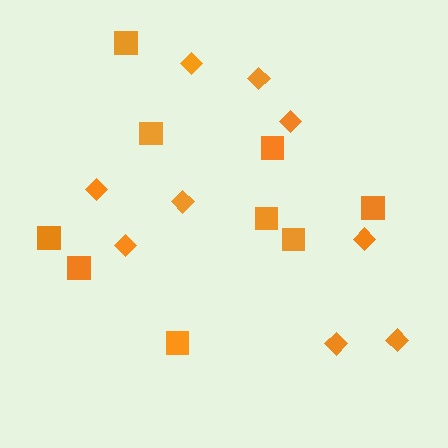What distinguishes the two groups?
There are 2 groups: one group of diamonds (9) and one group of squares (9).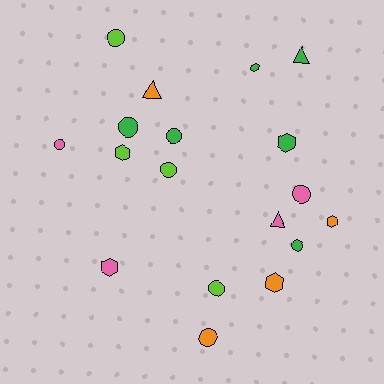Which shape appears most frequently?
Circle, with 9 objects.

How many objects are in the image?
There are 18 objects.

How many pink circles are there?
There are 2 pink circles.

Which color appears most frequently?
Green, with 6 objects.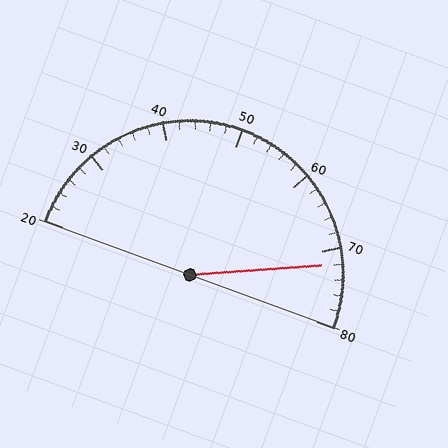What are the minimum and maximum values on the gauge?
The gauge ranges from 20 to 80.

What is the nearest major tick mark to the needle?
The nearest major tick mark is 70.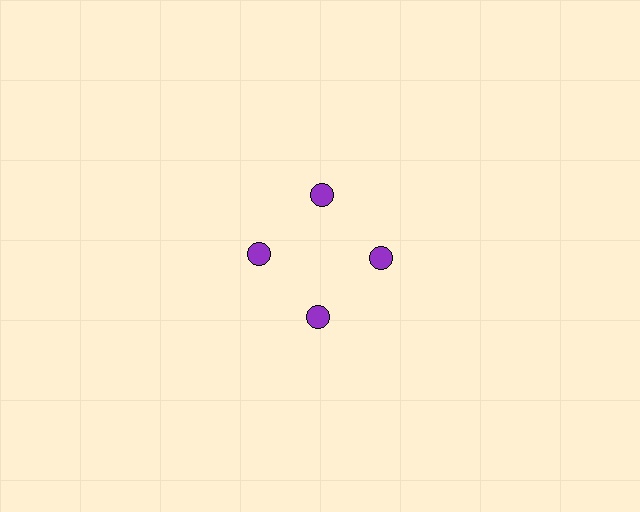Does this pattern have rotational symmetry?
Yes, this pattern has 4-fold rotational symmetry. It looks the same after rotating 90 degrees around the center.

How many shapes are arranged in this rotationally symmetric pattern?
There are 4 shapes, arranged in 4 groups of 1.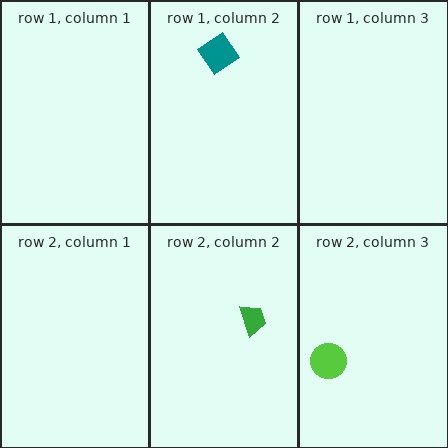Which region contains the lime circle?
The row 2, column 3 region.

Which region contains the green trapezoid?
The row 2, column 2 region.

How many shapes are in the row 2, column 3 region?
1.